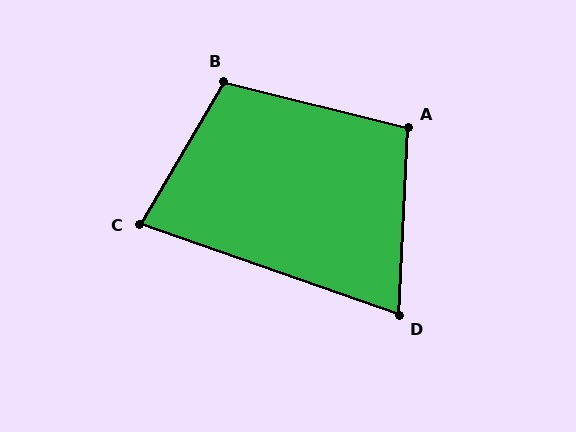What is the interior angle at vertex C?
Approximately 79 degrees (acute).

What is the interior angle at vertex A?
Approximately 101 degrees (obtuse).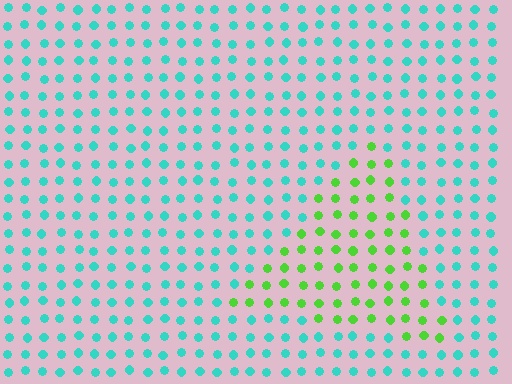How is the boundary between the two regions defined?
The boundary is defined purely by a slight shift in hue (about 62 degrees). Spacing, size, and orientation are identical on both sides.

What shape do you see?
I see a triangle.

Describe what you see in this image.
The image is filled with small cyan elements in a uniform arrangement. A triangle-shaped region is visible where the elements are tinted to a slightly different hue, forming a subtle color boundary.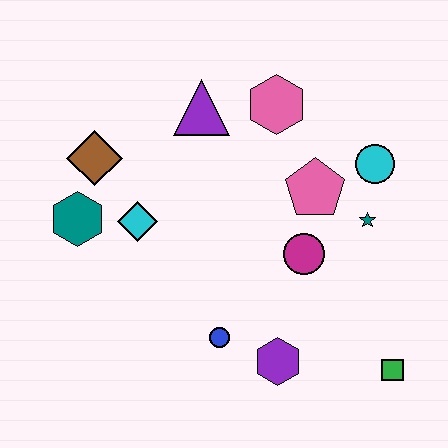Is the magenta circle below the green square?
No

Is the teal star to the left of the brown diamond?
No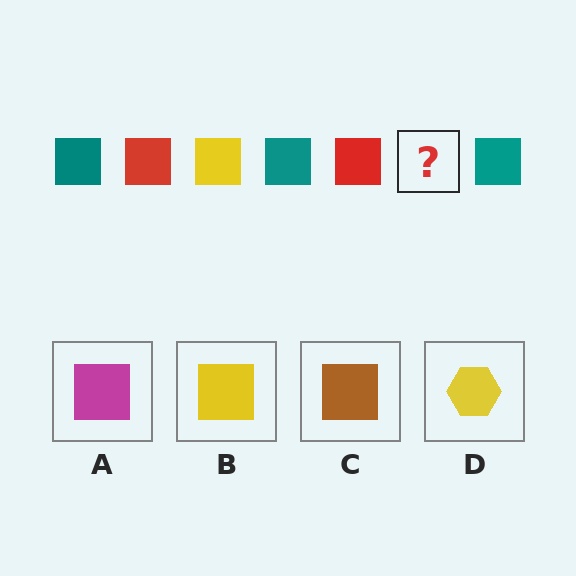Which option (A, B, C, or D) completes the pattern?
B.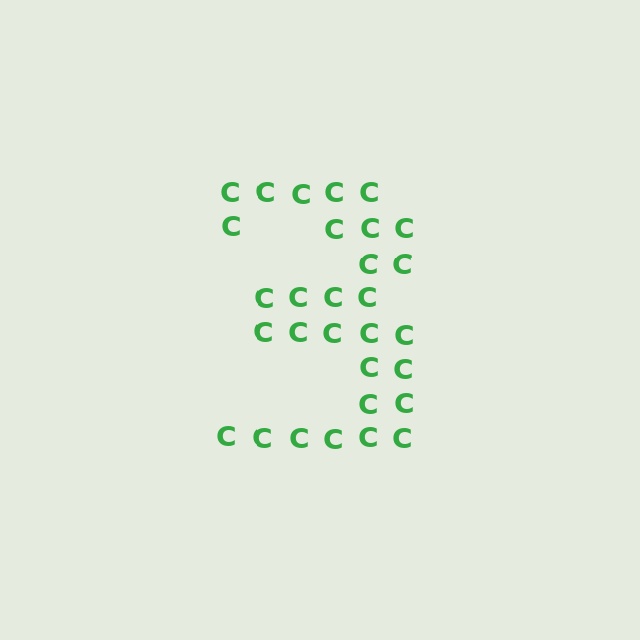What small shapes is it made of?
It is made of small letter C's.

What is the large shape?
The large shape is the digit 3.